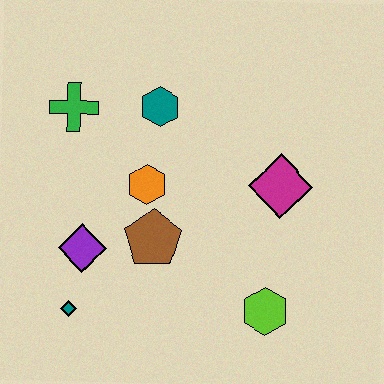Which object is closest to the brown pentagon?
The orange hexagon is closest to the brown pentagon.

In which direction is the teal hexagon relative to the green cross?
The teal hexagon is to the right of the green cross.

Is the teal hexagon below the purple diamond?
No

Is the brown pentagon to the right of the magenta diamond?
No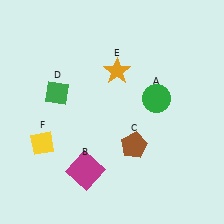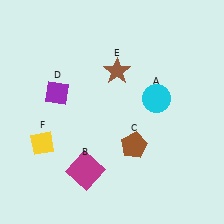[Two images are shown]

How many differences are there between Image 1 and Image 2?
There are 3 differences between the two images.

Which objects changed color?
A changed from green to cyan. D changed from green to purple. E changed from orange to brown.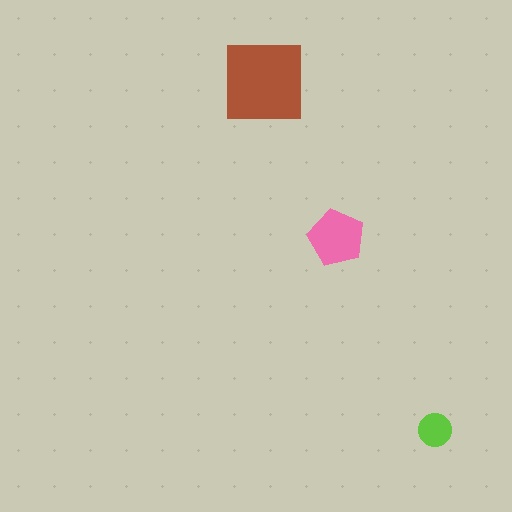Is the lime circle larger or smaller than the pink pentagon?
Smaller.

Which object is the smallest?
The lime circle.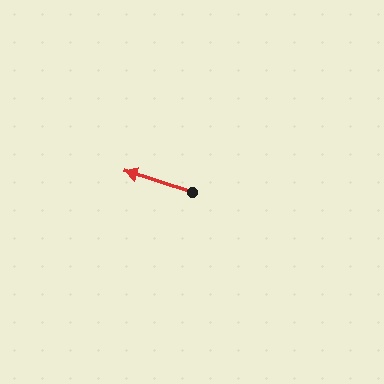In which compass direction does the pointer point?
West.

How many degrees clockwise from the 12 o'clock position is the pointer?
Approximately 287 degrees.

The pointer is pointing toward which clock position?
Roughly 10 o'clock.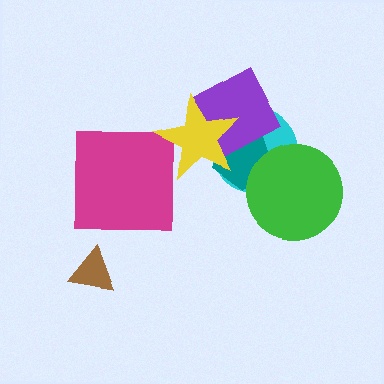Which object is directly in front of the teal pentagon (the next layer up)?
The purple diamond is directly in front of the teal pentagon.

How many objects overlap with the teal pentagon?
4 objects overlap with the teal pentagon.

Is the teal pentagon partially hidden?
Yes, it is partially covered by another shape.